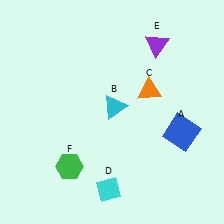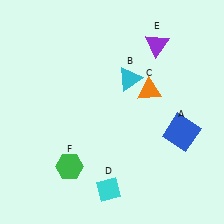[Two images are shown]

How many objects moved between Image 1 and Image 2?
1 object moved between the two images.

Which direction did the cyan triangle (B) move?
The cyan triangle (B) moved up.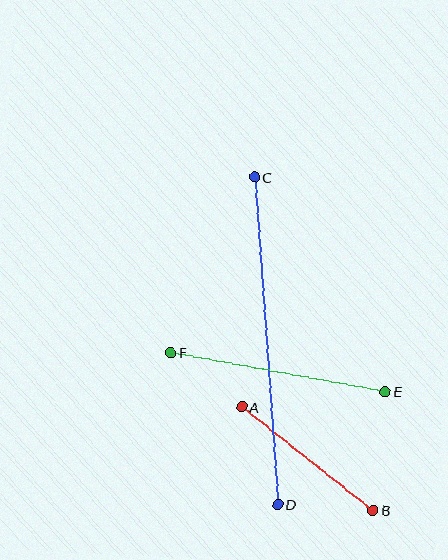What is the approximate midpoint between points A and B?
The midpoint is at approximately (308, 459) pixels.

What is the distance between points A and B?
The distance is approximately 167 pixels.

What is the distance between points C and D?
The distance is approximately 328 pixels.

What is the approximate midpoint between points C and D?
The midpoint is at approximately (266, 341) pixels.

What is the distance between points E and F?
The distance is approximately 218 pixels.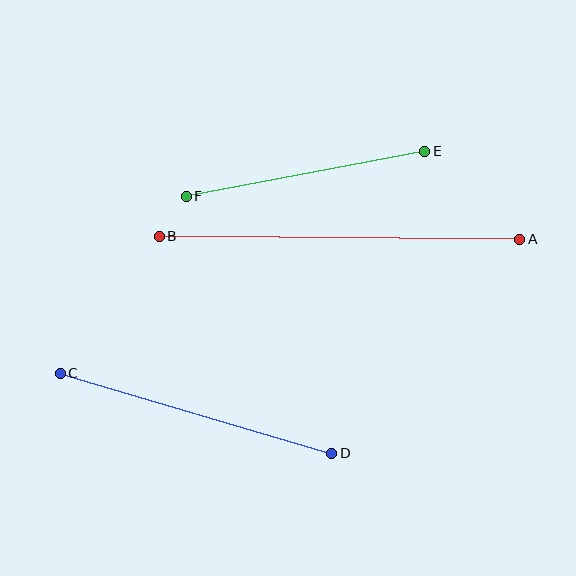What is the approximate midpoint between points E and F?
The midpoint is at approximately (306, 174) pixels.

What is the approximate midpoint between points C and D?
The midpoint is at approximately (196, 413) pixels.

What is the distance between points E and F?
The distance is approximately 242 pixels.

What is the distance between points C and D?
The distance is approximately 283 pixels.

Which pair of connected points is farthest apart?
Points A and B are farthest apart.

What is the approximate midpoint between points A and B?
The midpoint is at approximately (339, 238) pixels.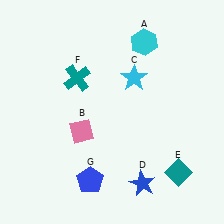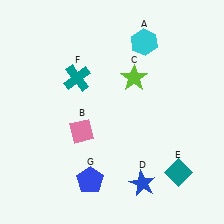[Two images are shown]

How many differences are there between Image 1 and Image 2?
There is 1 difference between the two images.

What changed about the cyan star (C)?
In Image 1, C is cyan. In Image 2, it changed to lime.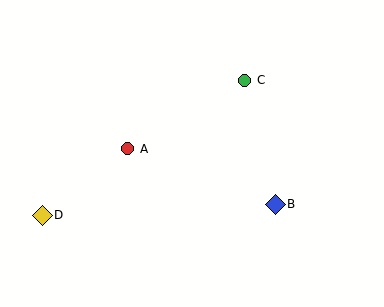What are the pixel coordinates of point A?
Point A is at (128, 149).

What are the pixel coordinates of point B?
Point B is at (275, 204).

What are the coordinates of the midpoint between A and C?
The midpoint between A and C is at (186, 115).